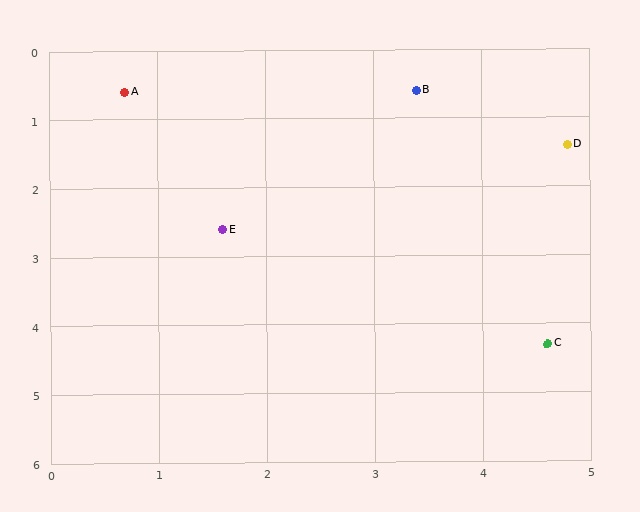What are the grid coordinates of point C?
Point C is at approximately (4.6, 4.3).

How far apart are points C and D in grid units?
Points C and D are about 2.9 grid units apart.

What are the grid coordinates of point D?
Point D is at approximately (4.8, 1.4).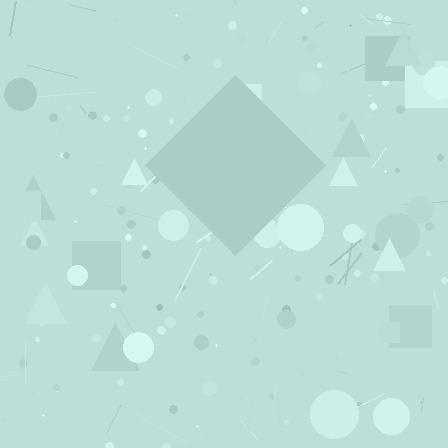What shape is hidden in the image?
A diamond is hidden in the image.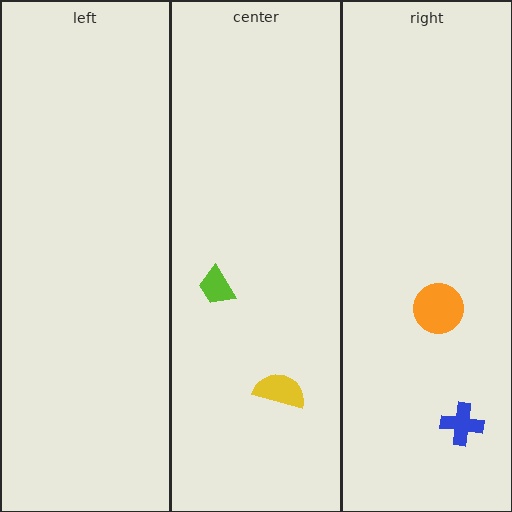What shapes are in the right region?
The orange circle, the blue cross.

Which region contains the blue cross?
The right region.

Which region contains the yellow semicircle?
The center region.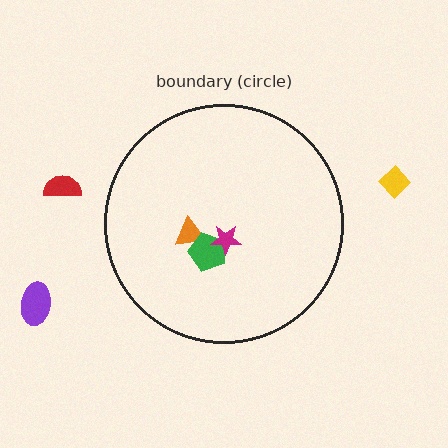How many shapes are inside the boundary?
3 inside, 3 outside.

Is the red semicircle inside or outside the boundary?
Outside.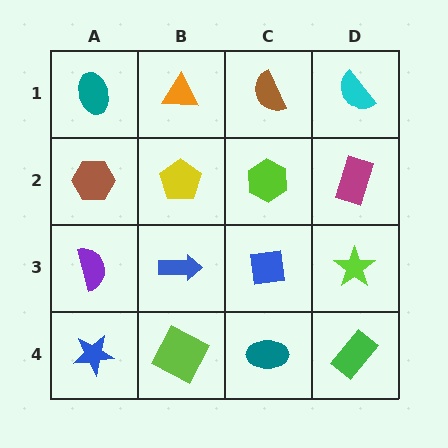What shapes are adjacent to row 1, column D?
A magenta rectangle (row 2, column D), a brown semicircle (row 1, column C).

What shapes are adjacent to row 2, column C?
A brown semicircle (row 1, column C), a blue square (row 3, column C), a yellow pentagon (row 2, column B), a magenta rectangle (row 2, column D).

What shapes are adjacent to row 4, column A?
A purple semicircle (row 3, column A), a lime square (row 4, column B).